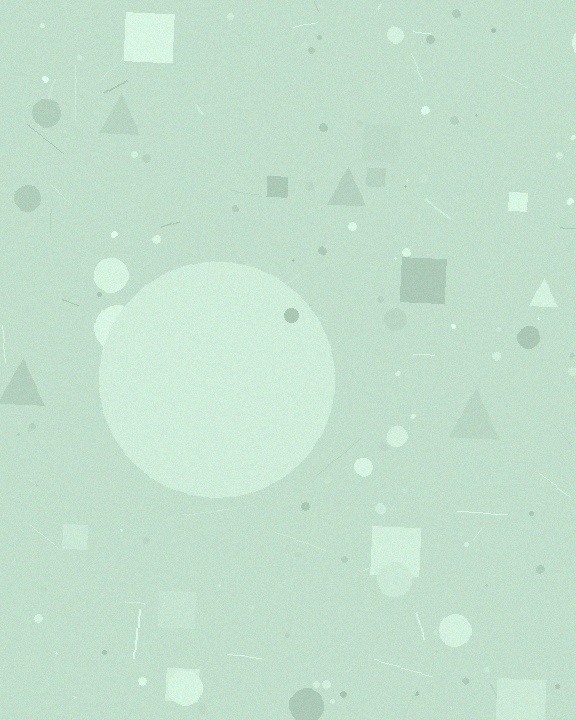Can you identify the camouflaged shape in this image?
The camouflaged shape is a circle.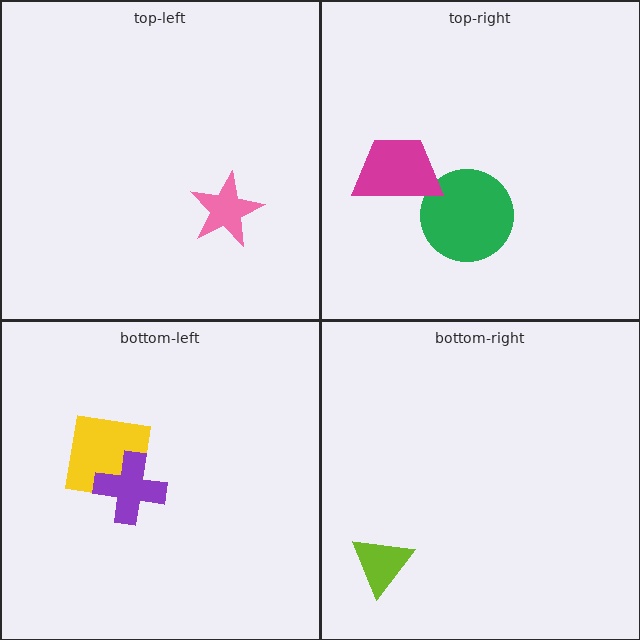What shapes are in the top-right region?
The green circle, the magenta trapezoid.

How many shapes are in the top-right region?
2.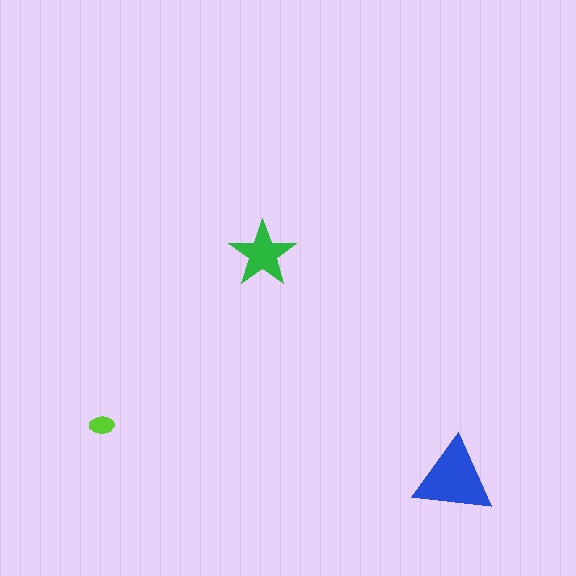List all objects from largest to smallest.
The blue triangle, the green star, the lime ellipse.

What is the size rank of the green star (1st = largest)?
2nd.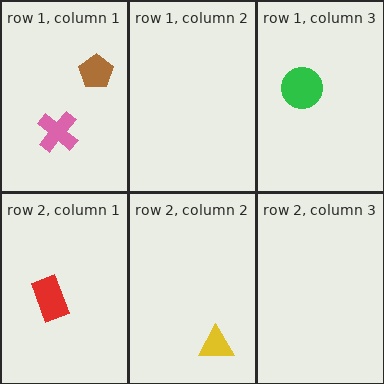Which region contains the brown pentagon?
The row 1, column 1 region.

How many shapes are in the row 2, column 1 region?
1.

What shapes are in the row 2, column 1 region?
The red rectangle.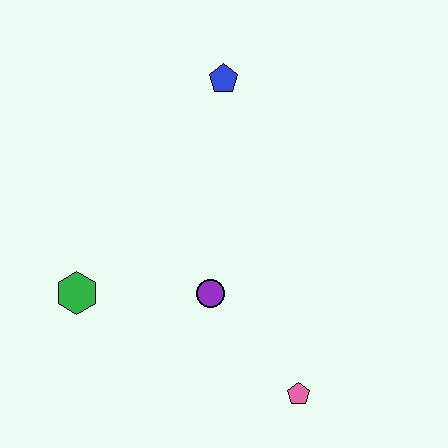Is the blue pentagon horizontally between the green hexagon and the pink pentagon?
Yes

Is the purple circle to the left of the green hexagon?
No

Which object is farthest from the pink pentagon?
The blue pentagon is farthest from the pink pentagon.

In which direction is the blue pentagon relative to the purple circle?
The blue pentagon is above the purple circle.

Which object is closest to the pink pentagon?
The purple circle is closest to the pink pentagon.